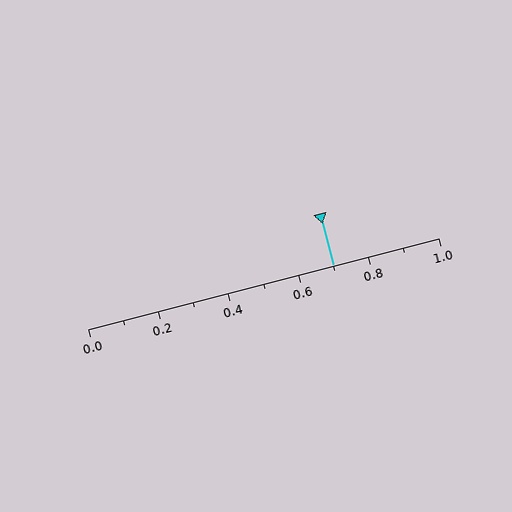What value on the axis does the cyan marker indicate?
The marker indicates approximately 0.7.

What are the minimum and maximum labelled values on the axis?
The axis runs from 0.0 to 1.0.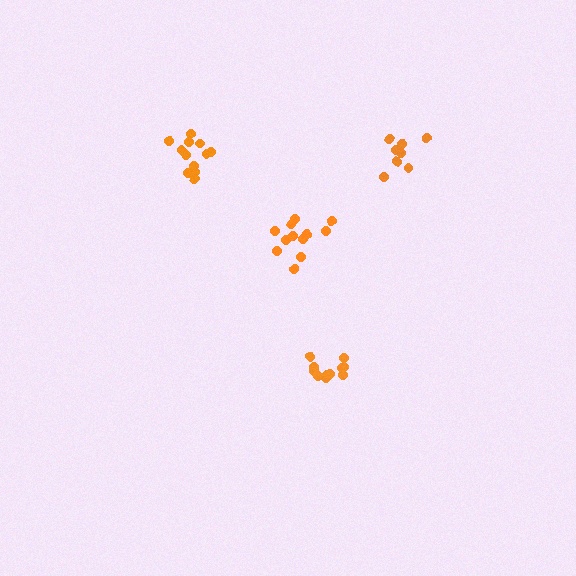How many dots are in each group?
Group 1: 13 dots, Group 2: 11 dots, Group 3: 12 dots, Group 4: 8 dots (44 total).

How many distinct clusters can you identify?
There are 4 distinct clusters.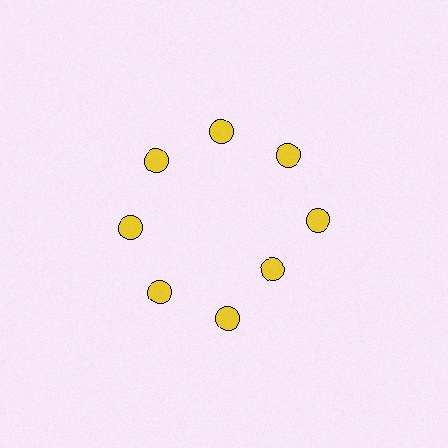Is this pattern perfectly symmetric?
No. The 8 yellow circles are arranged in a ring, but one element near the 4 o'clock position is pulled inward toward the center, breaking the 8-fold rotational symmetry.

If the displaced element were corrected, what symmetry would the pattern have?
It would have 8-fold rotational symmetry — the pattern would map onto itself every 45 degrees.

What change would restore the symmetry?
The symmetry would be restored by moving it outward, back onto the ring so that all 8 circles sit at equal angles and equal distance from the center.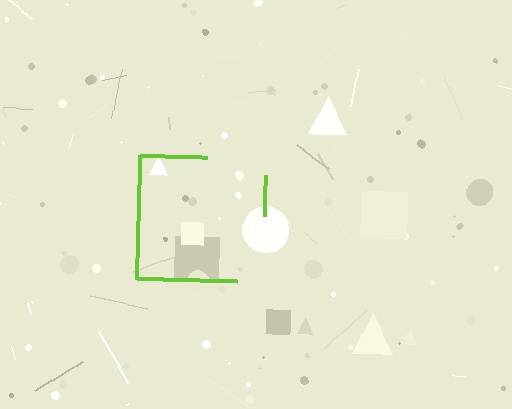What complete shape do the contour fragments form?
The contour fragments form a square.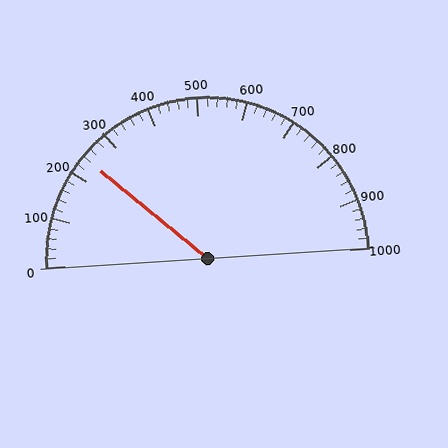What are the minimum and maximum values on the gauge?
The gauge ranges from 0 to 1000.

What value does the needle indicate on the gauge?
The needle indicates approximately 240.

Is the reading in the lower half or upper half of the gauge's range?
The reading is in the lower half of the range (0 to 1000).